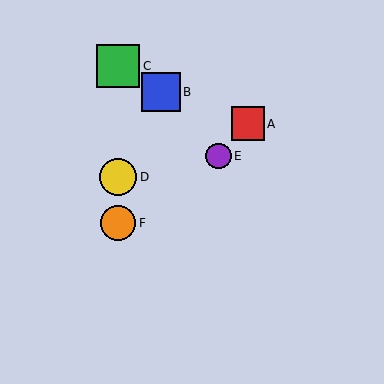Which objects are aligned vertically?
Objects C, D, F are aligned vertically.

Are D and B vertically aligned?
No, D is at x≈118 and B is at x≈161.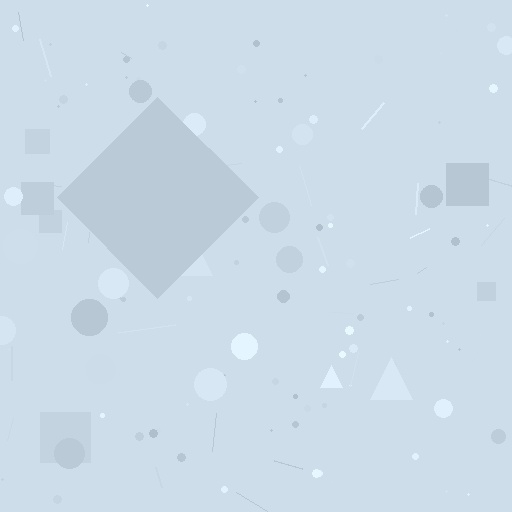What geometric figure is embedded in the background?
A diamond is embedded in the background.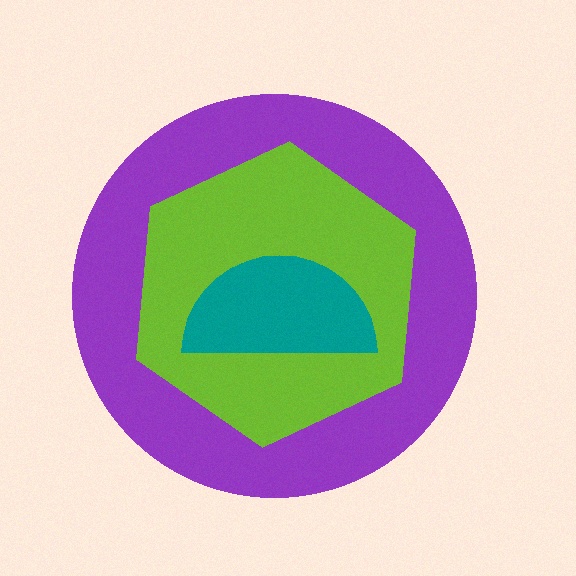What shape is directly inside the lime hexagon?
The teal semicircle.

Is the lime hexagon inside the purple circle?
Yes.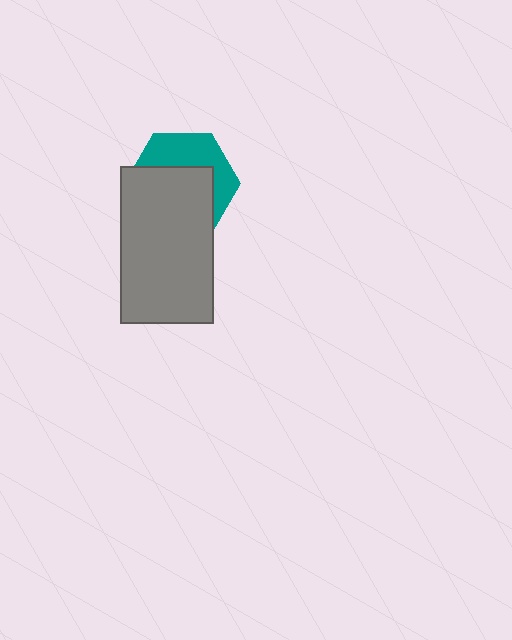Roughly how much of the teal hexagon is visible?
A small part of it is visible (roughly 40%).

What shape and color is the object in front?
The object in front is a gray rectangle.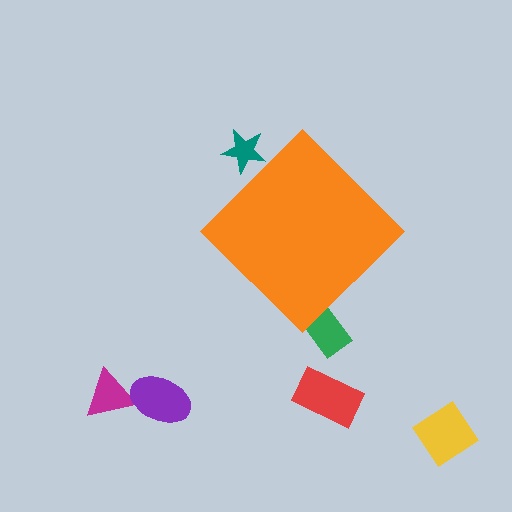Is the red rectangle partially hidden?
No, the red rectangle is fully visible.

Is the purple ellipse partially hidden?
No, the purple ellipse is fully visible.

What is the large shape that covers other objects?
An orange diamond.